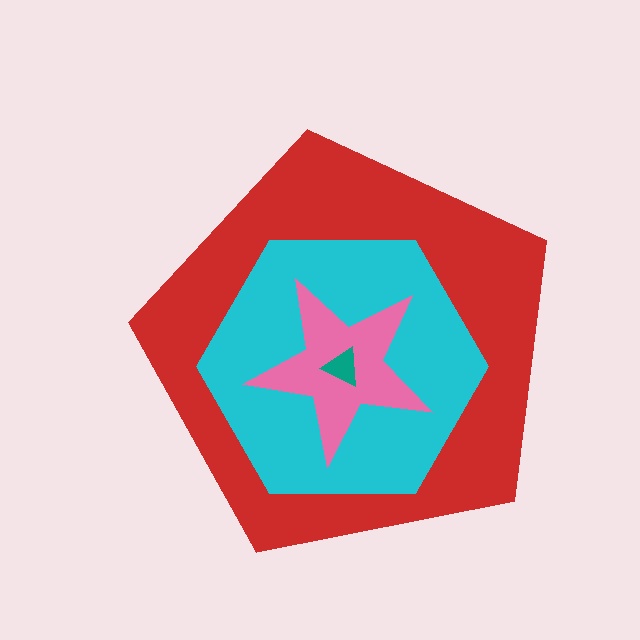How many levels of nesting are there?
4.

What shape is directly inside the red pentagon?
The cyan hexagon.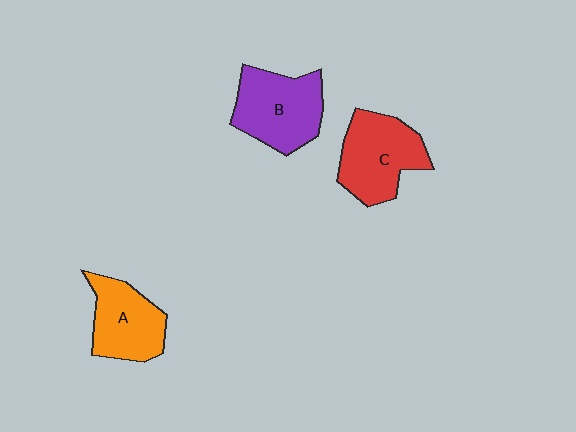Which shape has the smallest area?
Shape A (orange).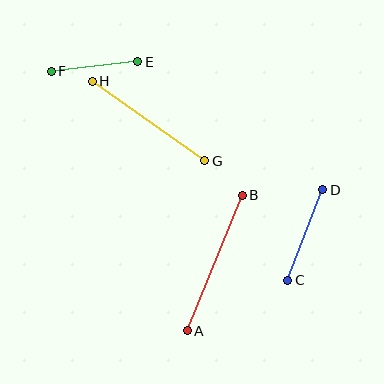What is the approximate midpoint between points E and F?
The midpoint is at approximately (94, 67) pixels.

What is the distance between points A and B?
The distance is approximately 146 pixels.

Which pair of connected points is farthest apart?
Points A and B are farthest apart.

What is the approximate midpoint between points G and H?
The midpoint is at approximately (149, 121) pixels.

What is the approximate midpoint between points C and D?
The midpoint is at approximately (305, 235) pixels.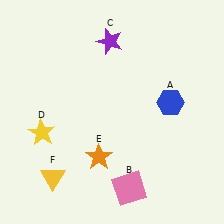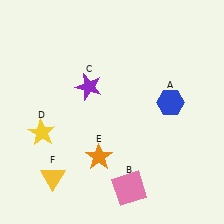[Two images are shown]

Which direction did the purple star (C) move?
The purple star (C) moved down.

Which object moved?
The purple star (C) moved down.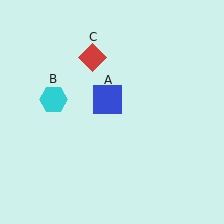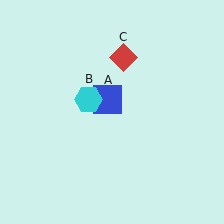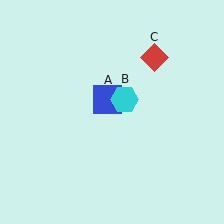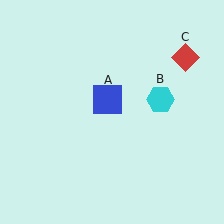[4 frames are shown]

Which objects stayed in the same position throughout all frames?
Blue square (object A) remained stationary.